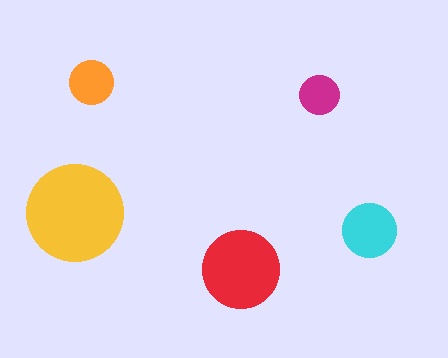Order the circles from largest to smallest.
the yellow one, the red one, the cyan one, the orange one, the magenta one.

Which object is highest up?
The orange circle is topmost.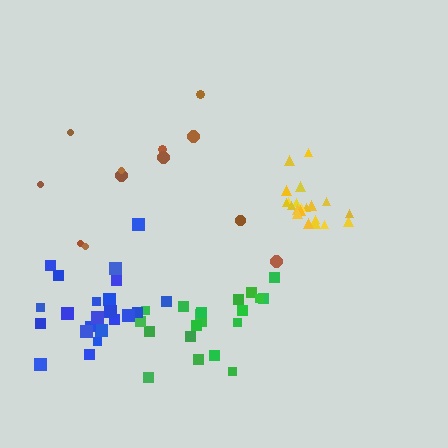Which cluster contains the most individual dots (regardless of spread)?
Blue (22).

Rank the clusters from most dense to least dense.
yellow, green, blue, brown.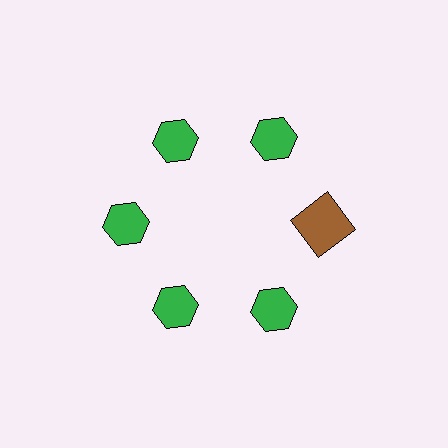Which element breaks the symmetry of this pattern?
The brown square at roughly the 3 o'clock position breaks the symmetry. All other shapes are green hexagons.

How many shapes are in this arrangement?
There are 6 shapes arranged in a ring pattern.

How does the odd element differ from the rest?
It differs in both color (brown instead of green) and shape (square instead of hexagon).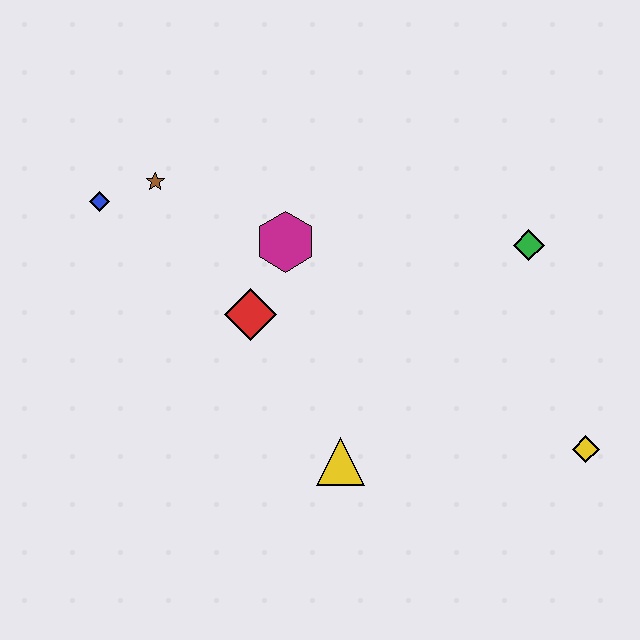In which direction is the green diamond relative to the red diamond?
The green diamond is to the right of the red diamond.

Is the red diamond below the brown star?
Yes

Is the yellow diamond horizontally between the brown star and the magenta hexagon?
No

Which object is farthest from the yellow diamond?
The blue diamond is farthest from the yellow diamond.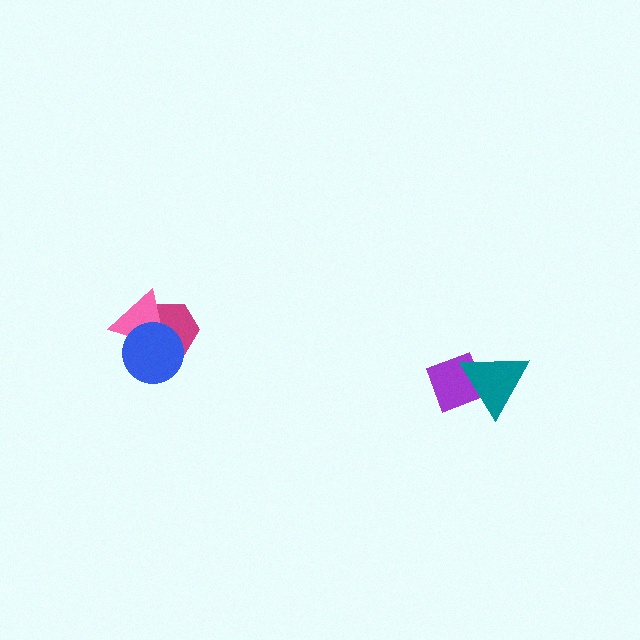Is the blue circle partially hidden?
No, no other shape covers it.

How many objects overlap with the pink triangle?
2 objects overlap with the pink triangle.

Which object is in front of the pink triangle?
The blue circle is in front of the pink triangle.